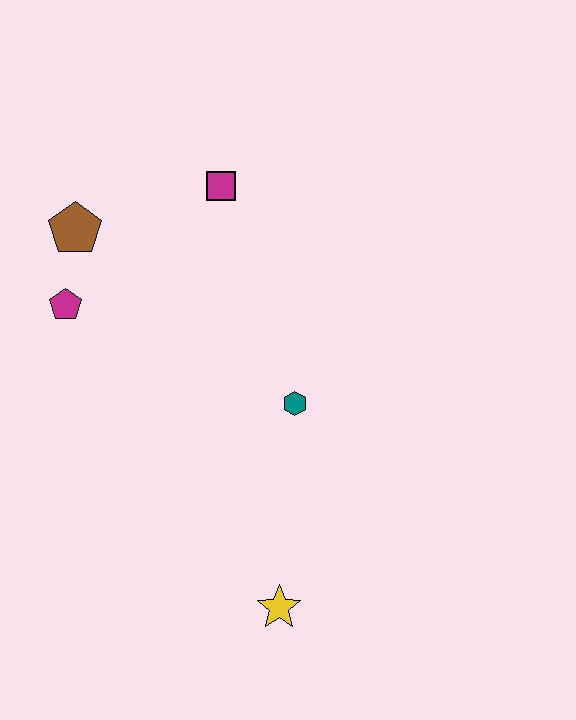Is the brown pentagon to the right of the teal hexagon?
No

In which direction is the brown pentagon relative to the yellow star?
The brown pentagon is above the yellow star.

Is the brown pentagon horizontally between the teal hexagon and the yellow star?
No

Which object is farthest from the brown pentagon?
The yellow star is farthest from the brown pentagon.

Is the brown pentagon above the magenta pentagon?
Yes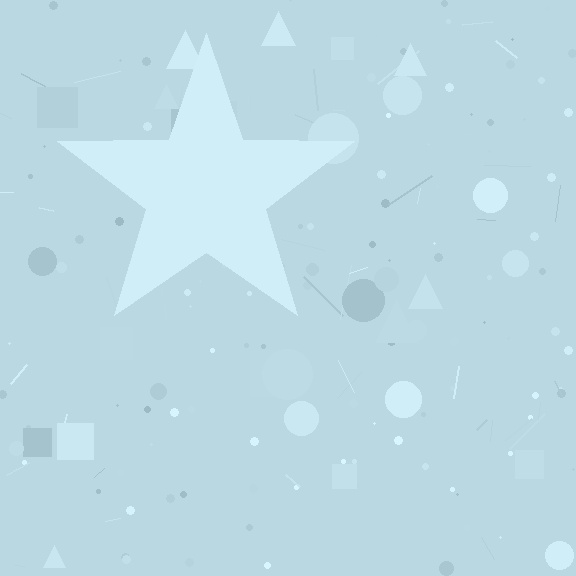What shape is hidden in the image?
A star is hidden in the image.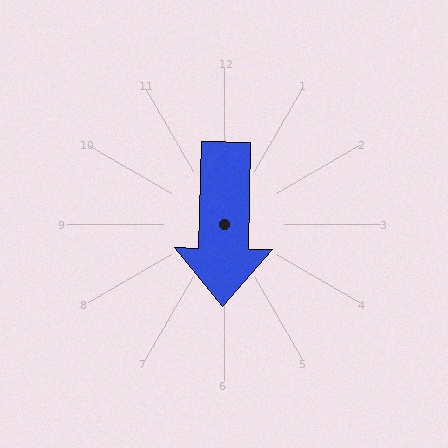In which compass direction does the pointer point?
South.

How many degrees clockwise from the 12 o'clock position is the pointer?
Approximately 181 degrees.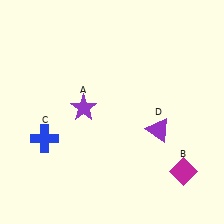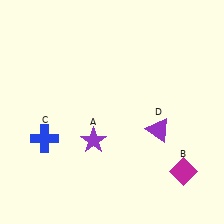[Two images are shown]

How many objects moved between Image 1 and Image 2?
1 object moved between the two images.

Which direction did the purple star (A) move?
The purple star (A) moved down.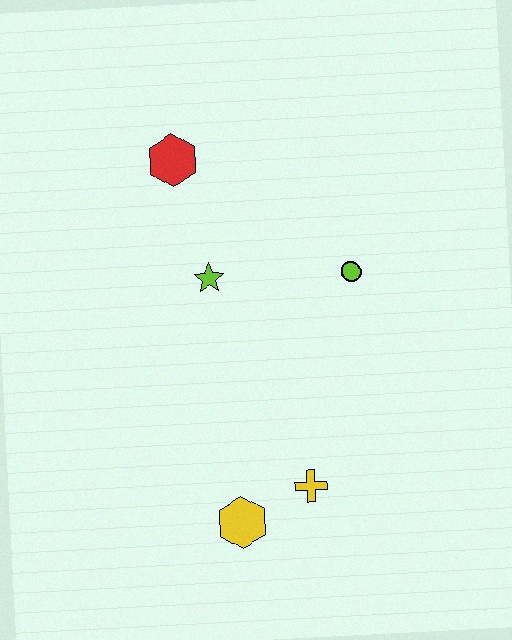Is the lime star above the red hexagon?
No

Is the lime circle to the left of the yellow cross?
No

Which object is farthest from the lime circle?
The yellow hexagon is farthest from the lime circle.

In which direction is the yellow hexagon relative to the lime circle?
The yellow hexagon is below the lime circle.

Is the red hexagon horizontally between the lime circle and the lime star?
No